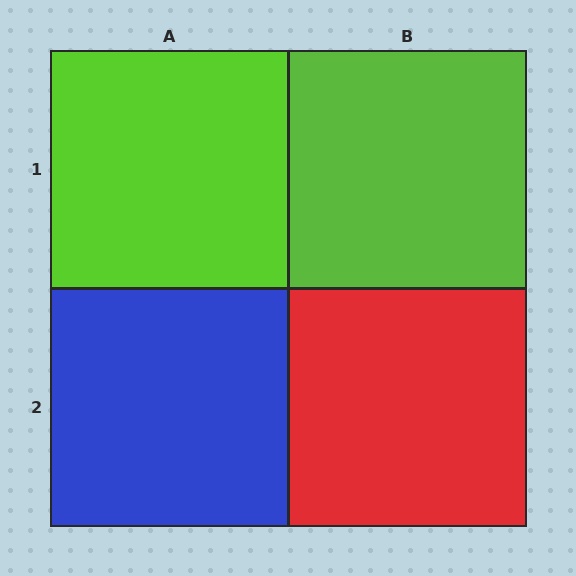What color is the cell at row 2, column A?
Blue.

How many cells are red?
1 cell is red.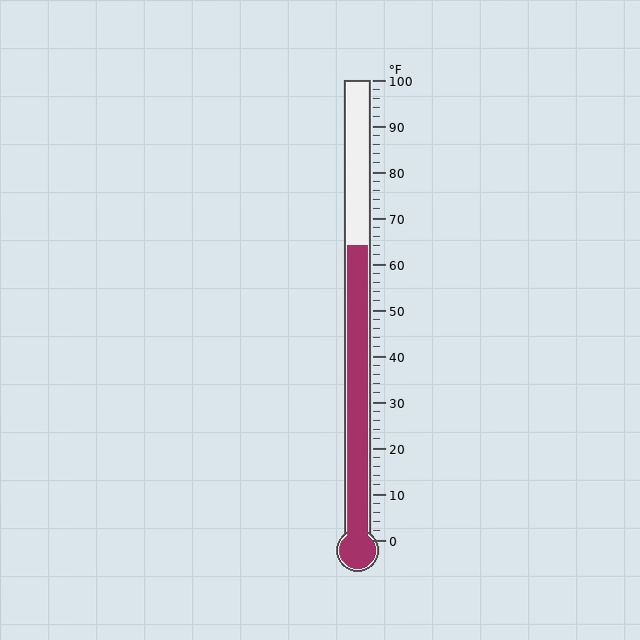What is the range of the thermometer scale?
The thermometer scale ranges from 0°F to 100°F.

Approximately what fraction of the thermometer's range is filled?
The thermometer is filled to approximately 65% of its range.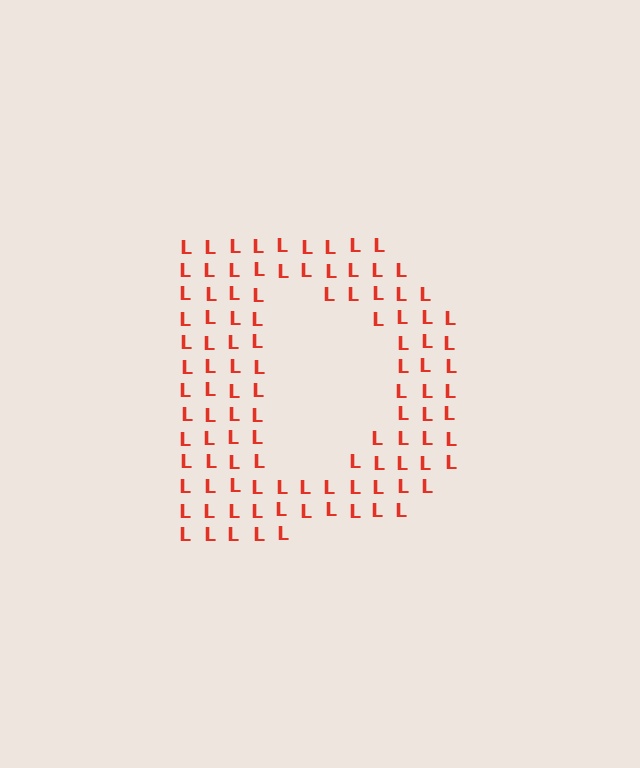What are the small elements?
The small elements are letter L's.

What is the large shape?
The large shape is the letter D.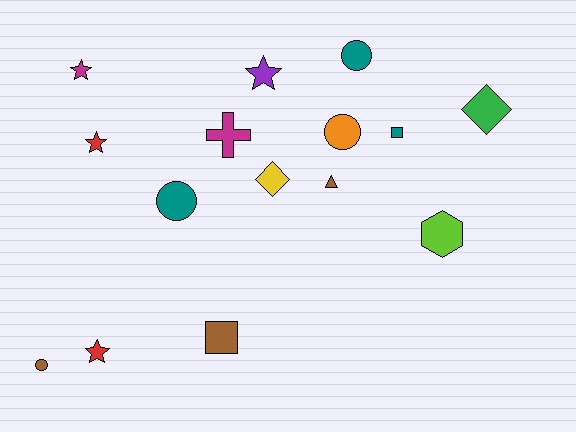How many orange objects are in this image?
There is 1 orange object.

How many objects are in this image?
There are 15 objects.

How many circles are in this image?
There are 4 circles.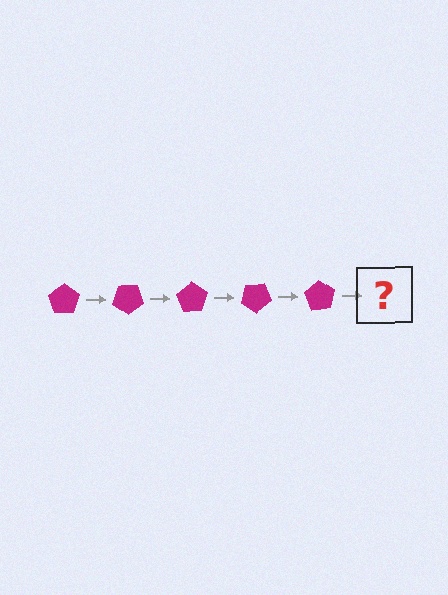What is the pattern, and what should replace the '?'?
The pattern is that the pentagon rotates 35 degrees each step. The '?' should be a magenta pentagon rotated 175 degrees.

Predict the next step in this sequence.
The next step is a magenta pentagon rotated 175 degrees.